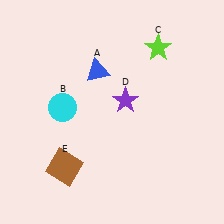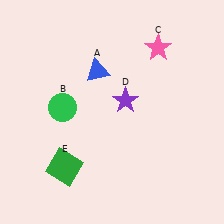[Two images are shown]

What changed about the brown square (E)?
In Image 1, E is brown. In Image 2, it changed to green.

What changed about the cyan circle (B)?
In Image 1, B is cyan. In Image 2, it changed to green.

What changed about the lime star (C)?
In Image 1, C is lime. In Image 2, it changed to pink.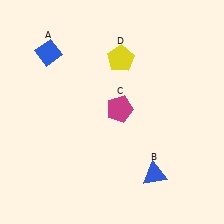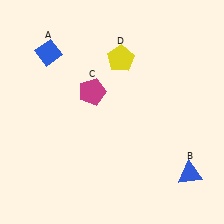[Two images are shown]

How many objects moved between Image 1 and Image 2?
2 objects moved between the two images.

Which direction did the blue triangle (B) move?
The blue triangle (B) moved right.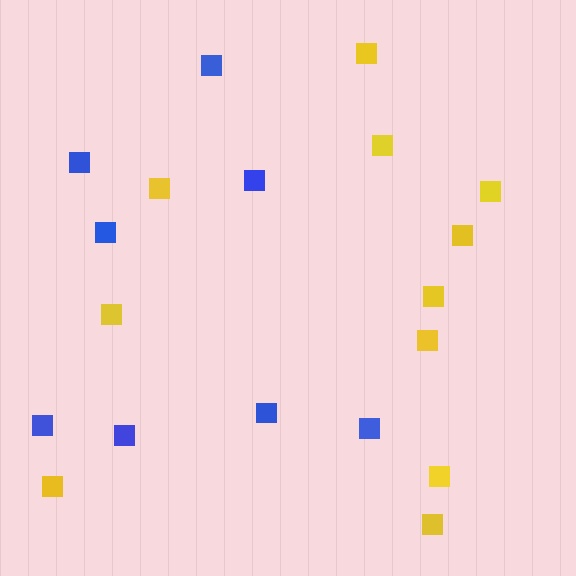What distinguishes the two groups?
There are 2 groups: one group of yellow squares (11) and one group of blue squares (8).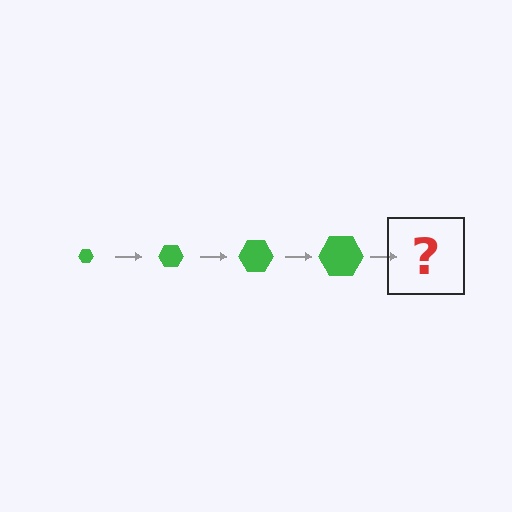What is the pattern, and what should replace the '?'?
The pattern is that the hexagon gets progressively larger each step. The '?' should be a green hexagon, larger than the previous one.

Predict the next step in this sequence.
The next step is a green hexagon, larger than the previous one.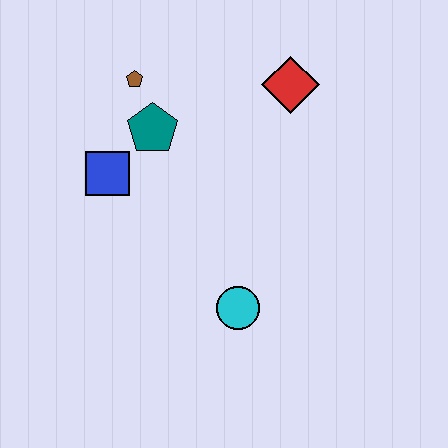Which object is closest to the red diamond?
The teal pentagon is closest to the red diamond.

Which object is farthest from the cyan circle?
The brown pentagon is farthest from the cyan circle.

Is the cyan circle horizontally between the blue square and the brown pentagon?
No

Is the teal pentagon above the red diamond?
No